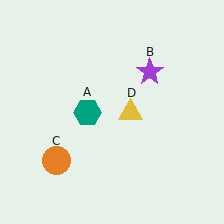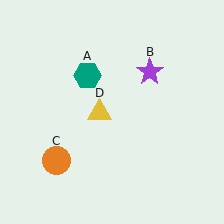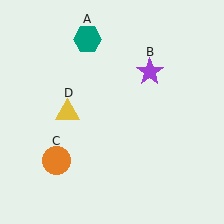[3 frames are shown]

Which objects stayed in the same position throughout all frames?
Purple star (object B) and orange circle (object C) remained stationary.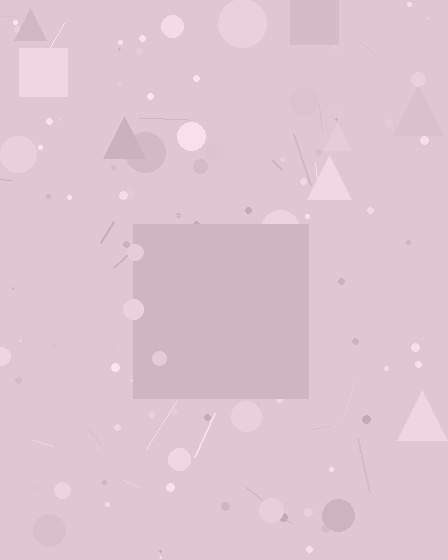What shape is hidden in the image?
A square is hidden in the image.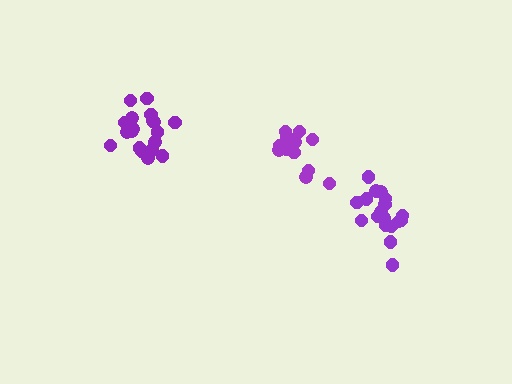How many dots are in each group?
Group 1: 18 dots, Group 2: 19 dots, Group 3: 13 dots (50 total).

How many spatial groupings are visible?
There are 3 spatial groupings.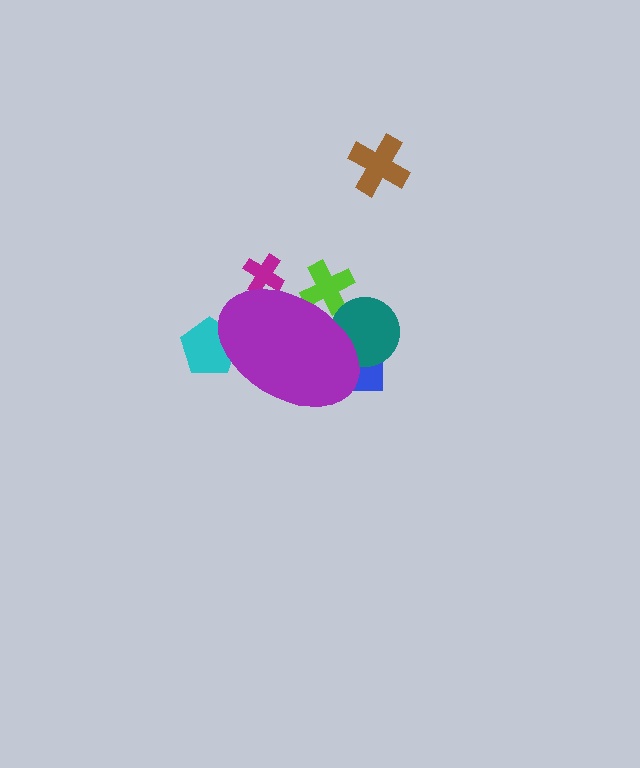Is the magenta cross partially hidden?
Yes, the magenta cross is partially hidden behind the purple ellipse.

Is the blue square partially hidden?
Yes, the blue square is partially hidden behind the purple ellipse.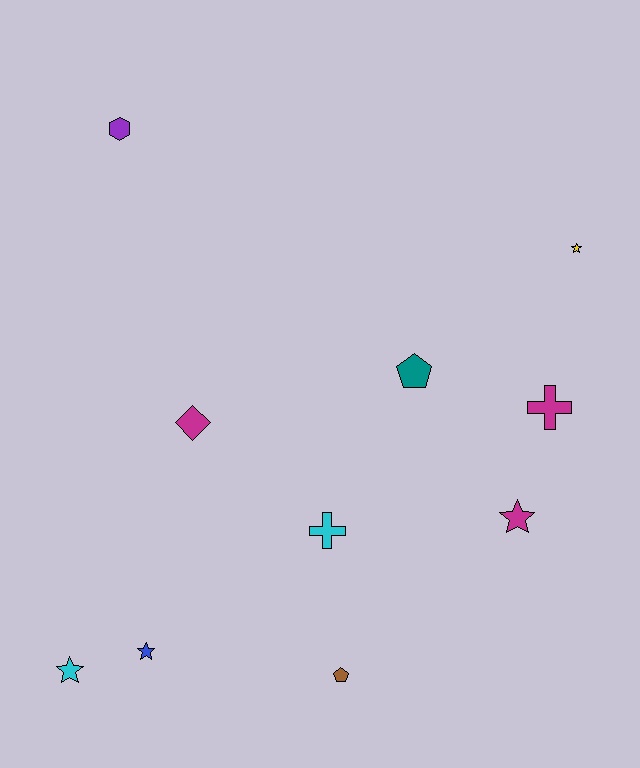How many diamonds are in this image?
There is 1 diamond.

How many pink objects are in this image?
There are no pink objects.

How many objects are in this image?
There are 10 objects.